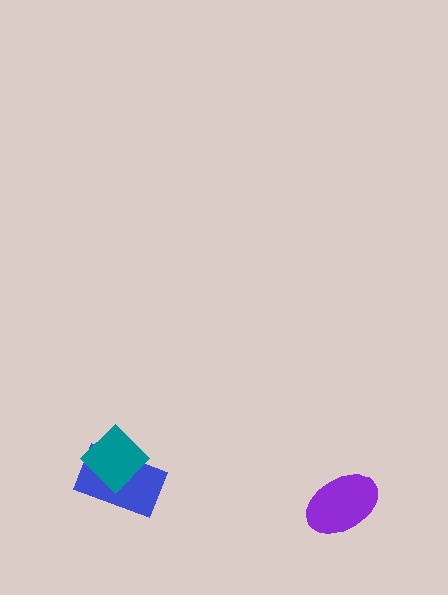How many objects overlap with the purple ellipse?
0 objects overlap with the purple ellipse.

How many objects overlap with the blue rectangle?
1 object overlaps with the blue rectangle.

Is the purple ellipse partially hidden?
No, no other shape covers it.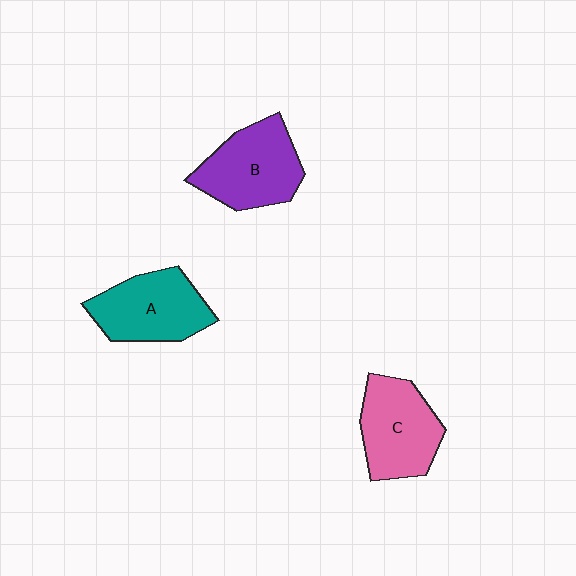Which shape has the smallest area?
Shape C (pink).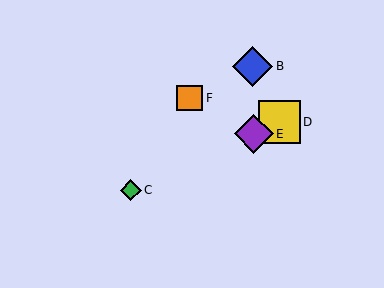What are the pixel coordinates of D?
Object D is at (279, 122).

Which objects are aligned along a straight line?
Objects A, C, D, E are aligned along a straight line.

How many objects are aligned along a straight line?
4 objects (A, C, D, E) are aligned along a straight line.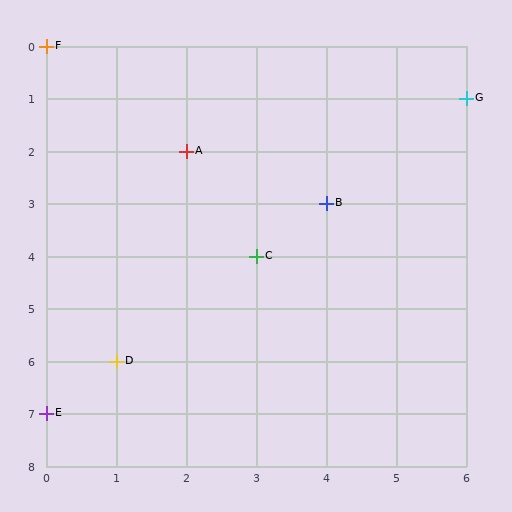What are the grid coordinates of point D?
Point D is at grid coordinates (1, 6).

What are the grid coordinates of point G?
Point G is at grid coordinates (6, 1).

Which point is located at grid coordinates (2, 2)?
Point A is at (2, 2).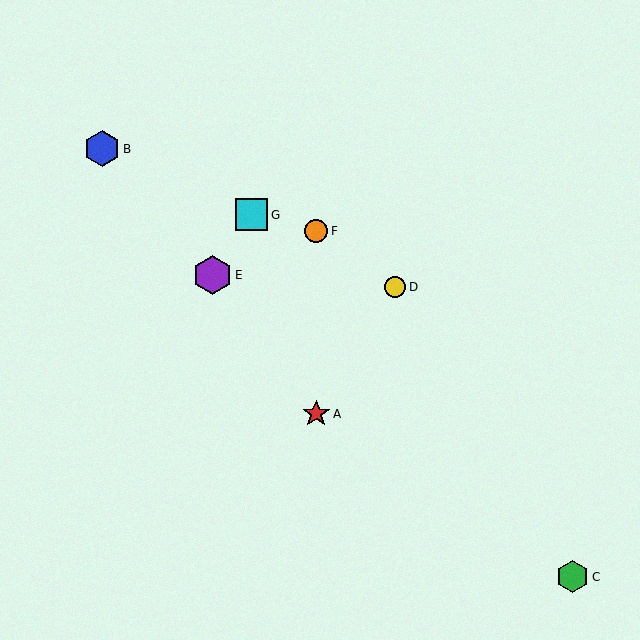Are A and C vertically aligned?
No, A is at x≈316 and C is at x≈573.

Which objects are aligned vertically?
Objects A, F are aligned vertically.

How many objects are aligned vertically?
2 objects (A, F) are aligned vertically.